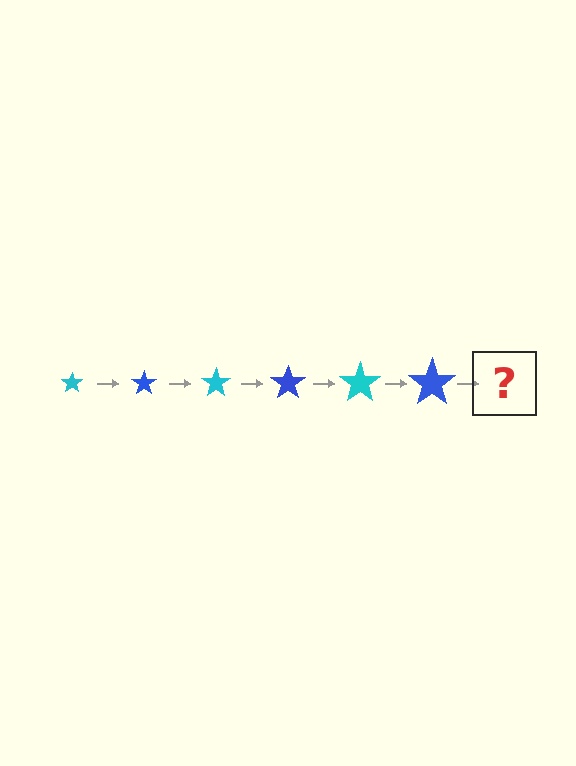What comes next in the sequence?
The next element should be a cyan star, larger than the previous one.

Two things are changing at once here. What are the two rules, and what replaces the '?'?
The two rules are that the star grows larger each step and the color cycles through cyan and blue. The '?' should be a cyan star, larger than the previous one.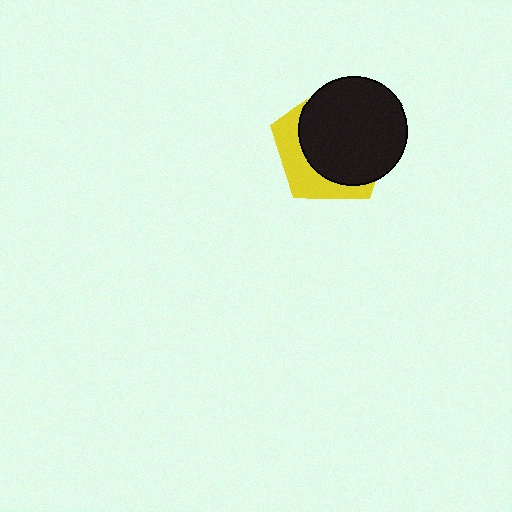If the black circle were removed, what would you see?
You would see the complete yellow pentagon.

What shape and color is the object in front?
The object in front is a black circle.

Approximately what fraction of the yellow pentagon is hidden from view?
Roughly 68% of the yellow pentagon is hidden behind the black circle.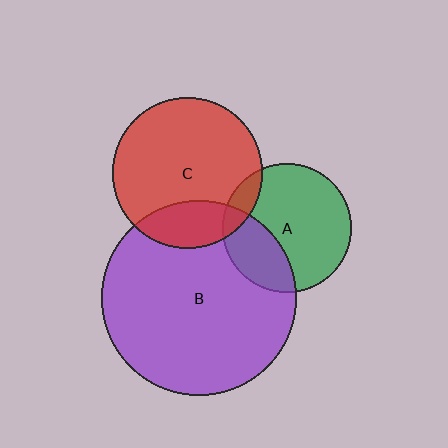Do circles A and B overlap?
Yes.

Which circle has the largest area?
Circle B (purple).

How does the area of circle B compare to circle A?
Approximately 2.3 times.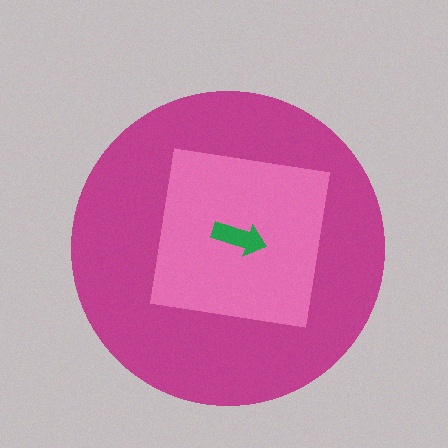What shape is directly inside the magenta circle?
The pink square.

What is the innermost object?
The green arrow.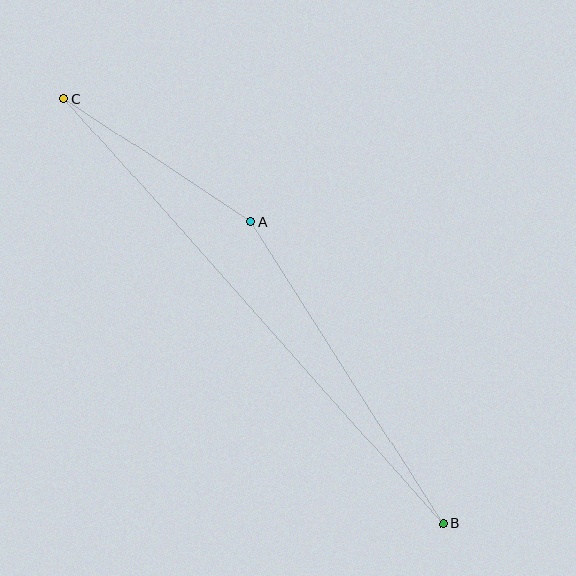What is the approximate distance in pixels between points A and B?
The distance between A and B is approximately 358 pixels.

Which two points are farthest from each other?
Points B and C are farthest from each other.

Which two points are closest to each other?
Points A and C are closest to each other.